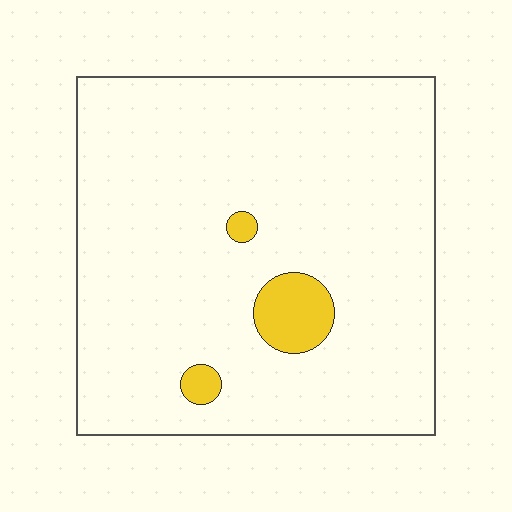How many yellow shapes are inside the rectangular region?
3.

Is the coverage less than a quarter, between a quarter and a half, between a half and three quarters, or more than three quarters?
Less than a quarter.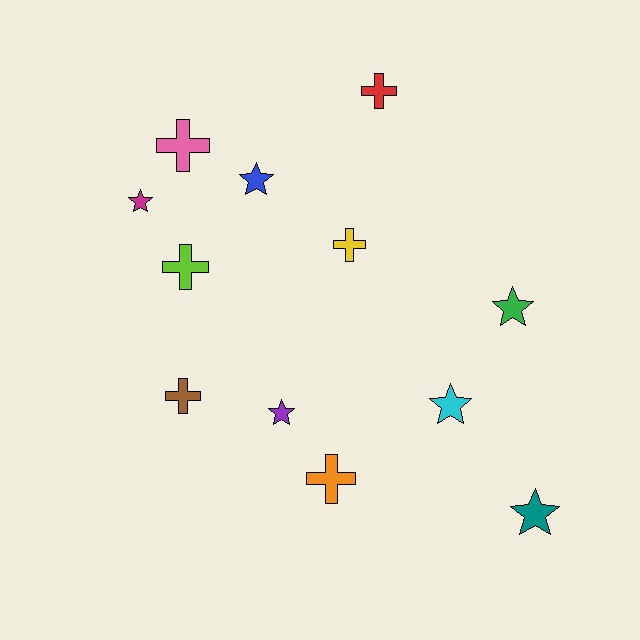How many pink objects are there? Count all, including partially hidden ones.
There is 1 pink object.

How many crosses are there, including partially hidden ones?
There are 6 crosses.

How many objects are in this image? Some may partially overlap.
There are 12 objects.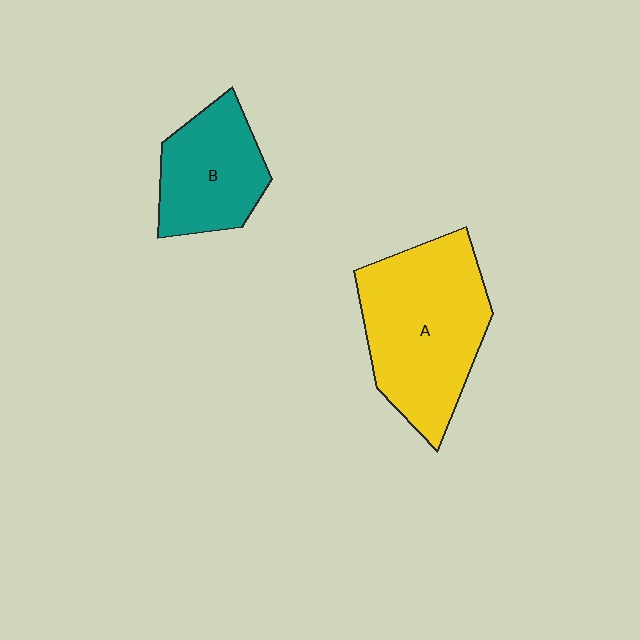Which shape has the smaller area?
Shape B (teal).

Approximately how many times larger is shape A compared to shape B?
Approximately 1.6 times.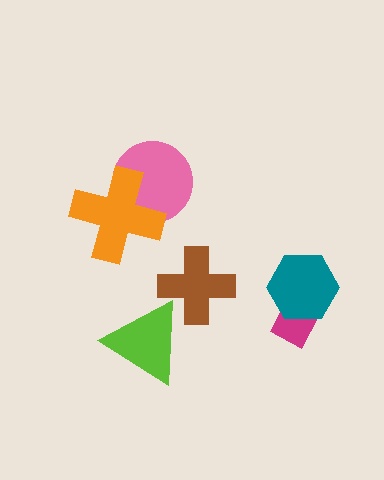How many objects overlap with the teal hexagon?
1 object overlaps with the teal hexagon.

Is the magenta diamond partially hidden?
Yes, it is partially covered by another shape.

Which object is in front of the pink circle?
The orange cross is in front of the pink circle.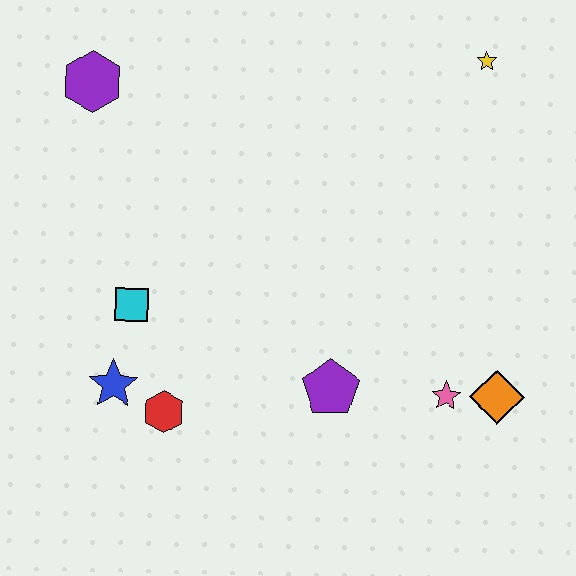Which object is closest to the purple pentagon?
The pink star is closest to the purple pentagon.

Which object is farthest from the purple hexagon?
The orange diamond is farthest from the purple hexagon.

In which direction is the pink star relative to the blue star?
The pink star is to the right of the blue star.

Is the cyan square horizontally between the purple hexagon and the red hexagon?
Yes